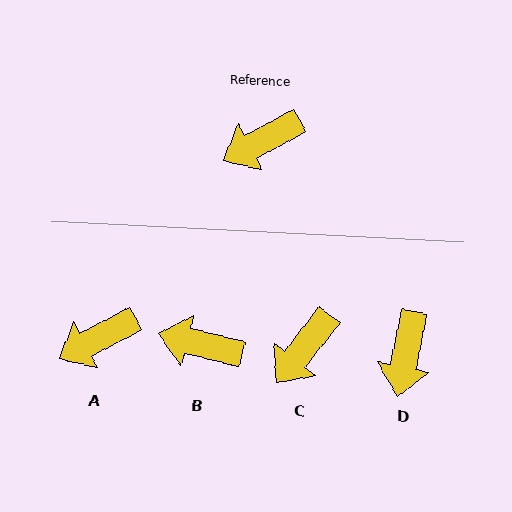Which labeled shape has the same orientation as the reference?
A.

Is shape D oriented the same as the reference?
No, it is off by about 51 degrees.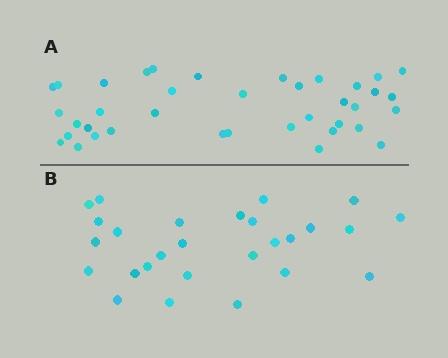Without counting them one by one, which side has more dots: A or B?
Region A (the top region) has more dots.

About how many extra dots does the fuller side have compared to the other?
Region A has roughly 12 or so more dots than region B.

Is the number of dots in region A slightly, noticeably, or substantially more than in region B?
Region A has noticeably more, but not dramatically so. The ratio is roughly 1.4 to 1.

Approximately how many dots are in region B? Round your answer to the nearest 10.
About 30 dots. (The exact count is 27, which rounds to 30.)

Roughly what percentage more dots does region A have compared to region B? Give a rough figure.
About 40% more.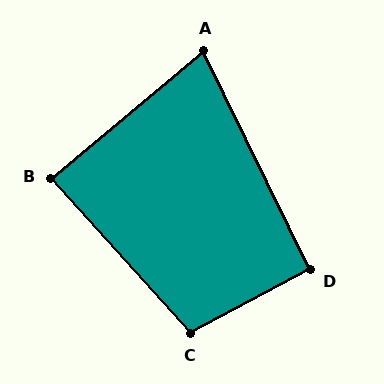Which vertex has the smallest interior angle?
A, at approximately 76 degrees.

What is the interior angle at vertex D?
Approximately 92 degrees (approximately right).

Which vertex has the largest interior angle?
C, at approximately 104 degrees.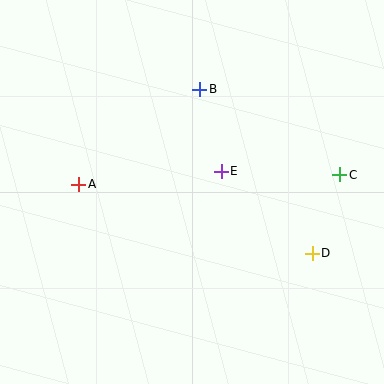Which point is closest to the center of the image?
Point E at (221, 171) is closest to the center.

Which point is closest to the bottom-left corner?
Point A is closest to the bottom-left corner.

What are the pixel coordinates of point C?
Point C is at (340, 175).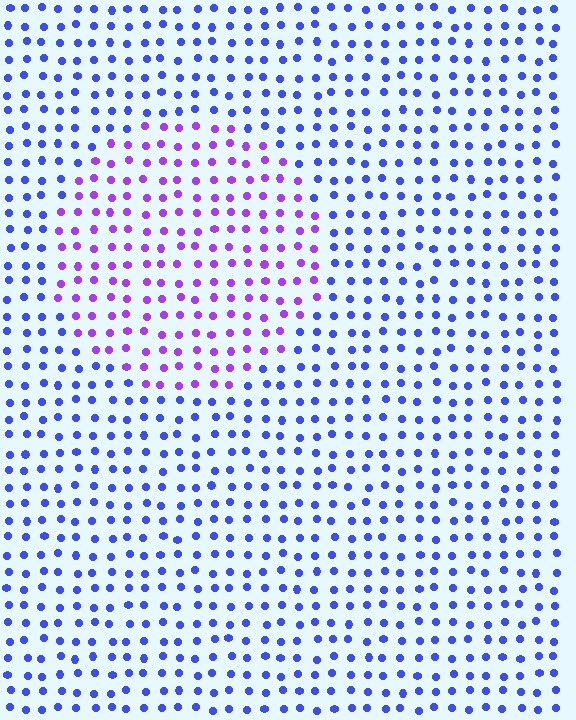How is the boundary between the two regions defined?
The boundary is defined purely by a slight shift in hue (about 43 degrees). Spacing, size, and orientation are identical on both sides.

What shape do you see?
I see a circle.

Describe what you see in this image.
The image is filled with small blue elements in a uniform arrangement. A circle-shaped region is visible where the elements are tinted to a slightly different hue, forming a subtle color boundary.